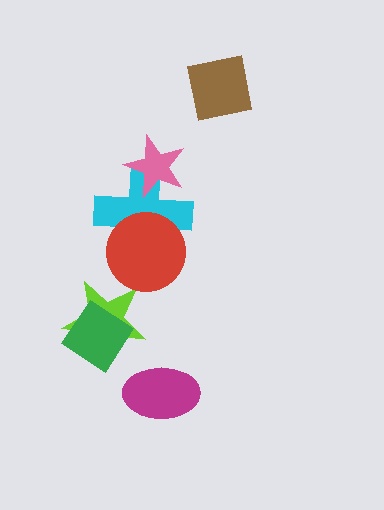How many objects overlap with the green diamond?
1 object overlaps with the green diamond.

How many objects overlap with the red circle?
1 object overlaps with the red circle.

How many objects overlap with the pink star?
1 object overlaps with the pink star.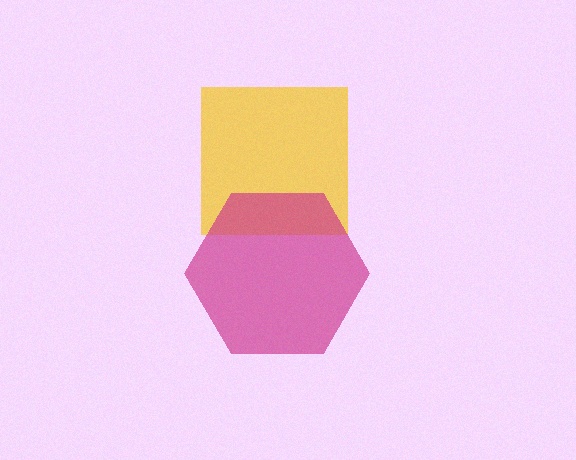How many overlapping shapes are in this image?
There are 2 overlapping shapes in the image.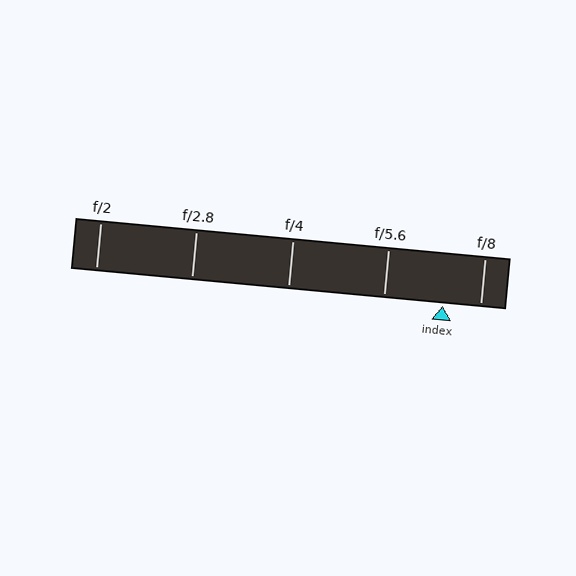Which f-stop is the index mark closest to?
The index mark is closest to f/8.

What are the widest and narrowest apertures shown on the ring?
The widest aperture shown is f/2 and the narrowest is f/8.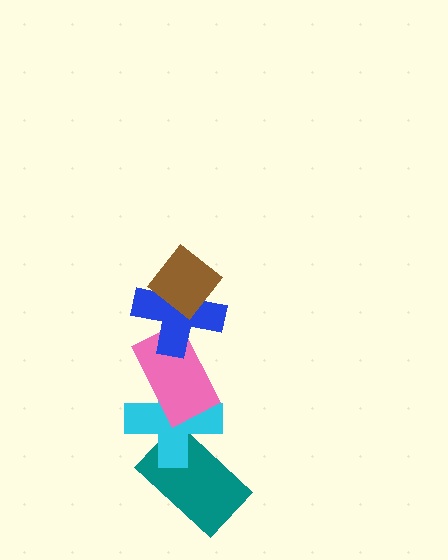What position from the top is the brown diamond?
The brown diamond is 1st from the top.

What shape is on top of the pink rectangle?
The blue cross is on top of the pink rectangle.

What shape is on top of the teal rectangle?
The cyan cross is on top of the teal rectangle.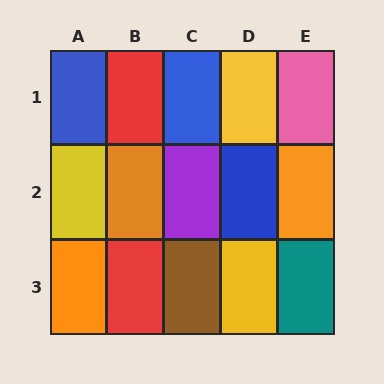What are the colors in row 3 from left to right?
Orange, red, brown, yellow, teal.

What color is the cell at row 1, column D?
Yellow.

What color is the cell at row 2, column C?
Purple.